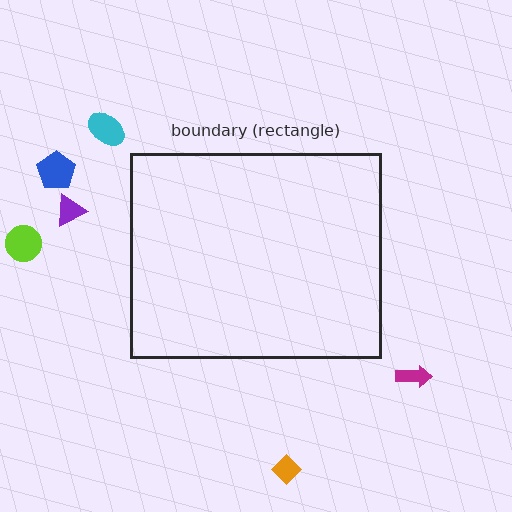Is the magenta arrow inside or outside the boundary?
Outside.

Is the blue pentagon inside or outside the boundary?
Outside.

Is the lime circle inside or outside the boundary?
Outside.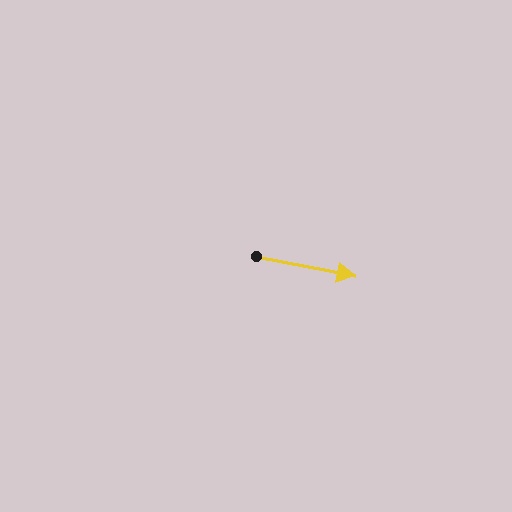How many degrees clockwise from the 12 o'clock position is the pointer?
Approximately 101 degrees.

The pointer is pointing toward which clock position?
Roughly 3 o'clock.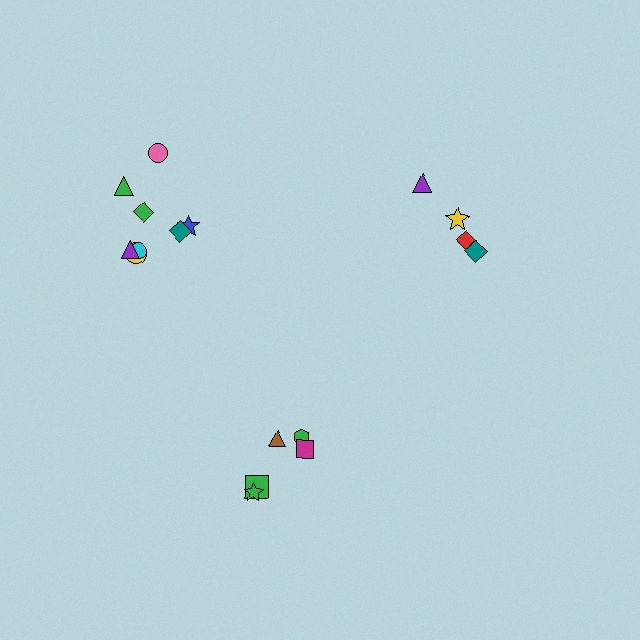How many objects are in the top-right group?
There are 4 objects.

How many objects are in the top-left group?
There are 8 objects.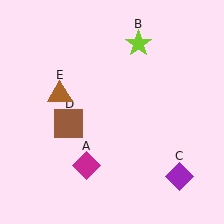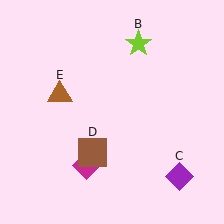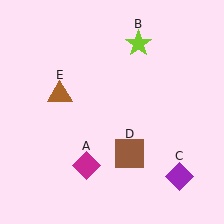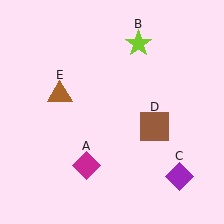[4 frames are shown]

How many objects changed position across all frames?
1 object changed position: brown square (object D).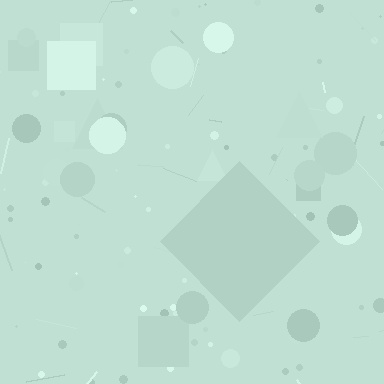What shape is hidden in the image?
A diamond is hidden in the image.